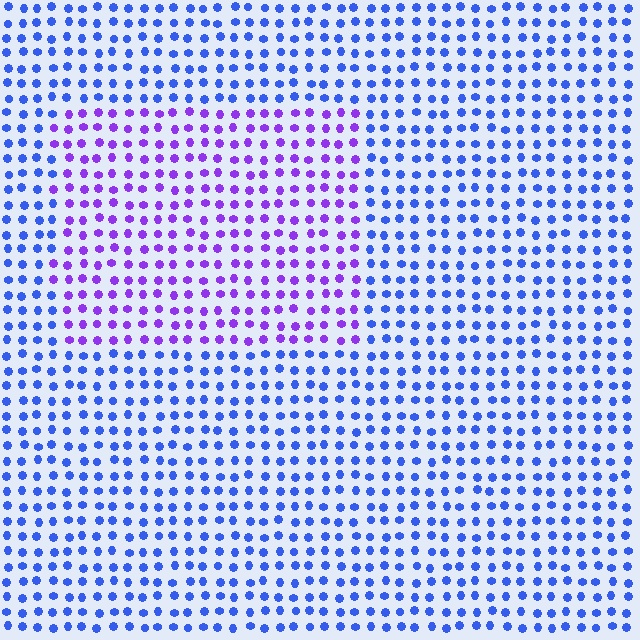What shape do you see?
I see a rectangle.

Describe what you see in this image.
The image is filled with small blue elements in a uniform arrangement. A rectangle-shaped region is visible where the elements are tinted to a slightly different hue, forming a subtle color boundary.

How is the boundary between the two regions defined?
The boundary is defined purely by a slight shift in hue (about 44 degrees). Spacing, size, and orientation are identical on both sides.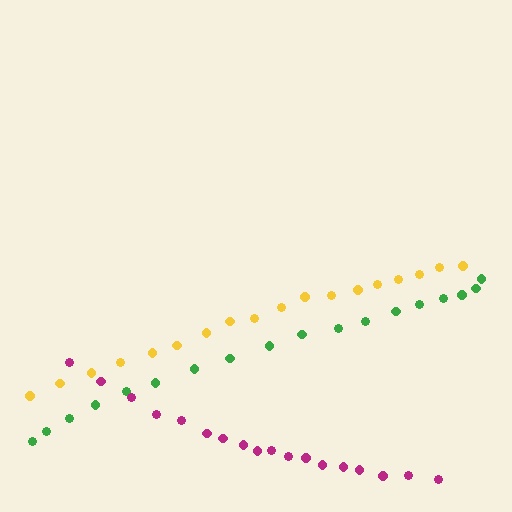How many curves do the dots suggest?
There are 3 distinct paths.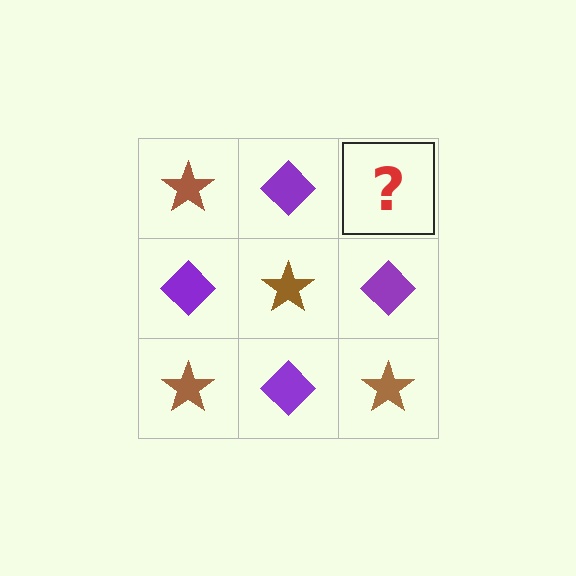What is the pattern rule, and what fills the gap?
The rule is that it alternates brown star and purple diamond in a checkerboard pattern. The gap should be filled with a brown star.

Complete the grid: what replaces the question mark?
The question mark should be replaced with a brown star.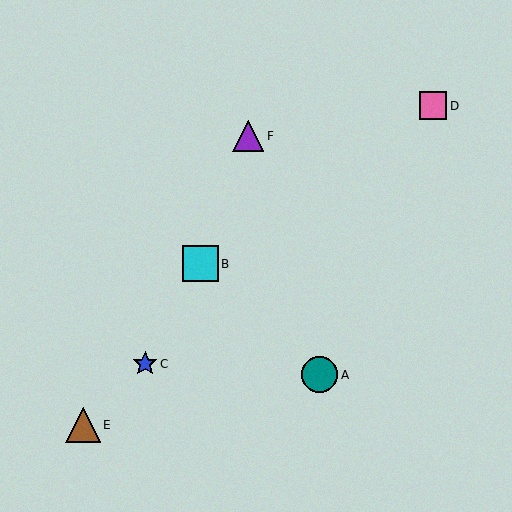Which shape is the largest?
The teal circle (labeled A) is the largest.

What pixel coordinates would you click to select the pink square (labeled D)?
Click at (433, 106) to select the pink square D.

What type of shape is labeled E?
Shape E is a brown triangle.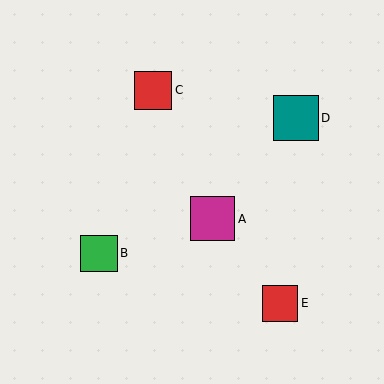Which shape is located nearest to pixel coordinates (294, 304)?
The red square (labeled E) at (280, 303) is nearest to that location.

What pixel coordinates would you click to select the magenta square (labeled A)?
Click at (213, 219) to select the magenta square A.